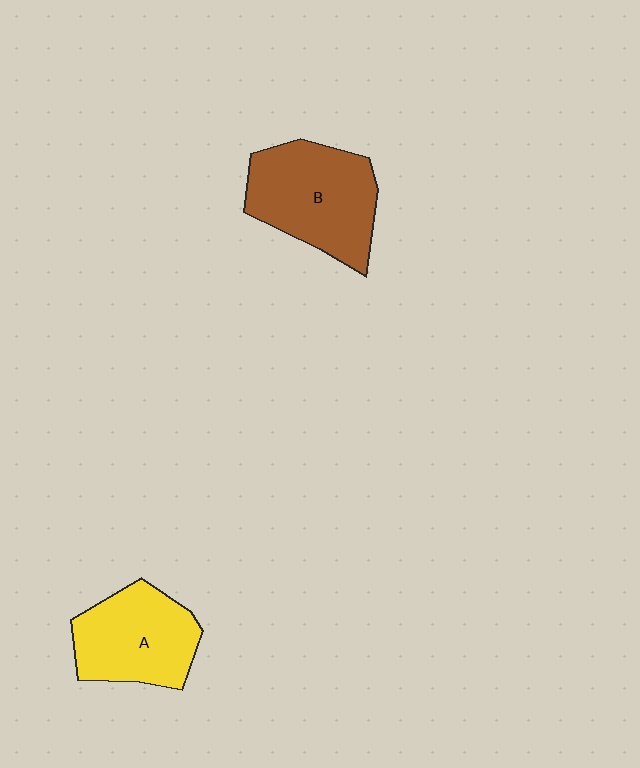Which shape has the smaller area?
Shape A (yellow).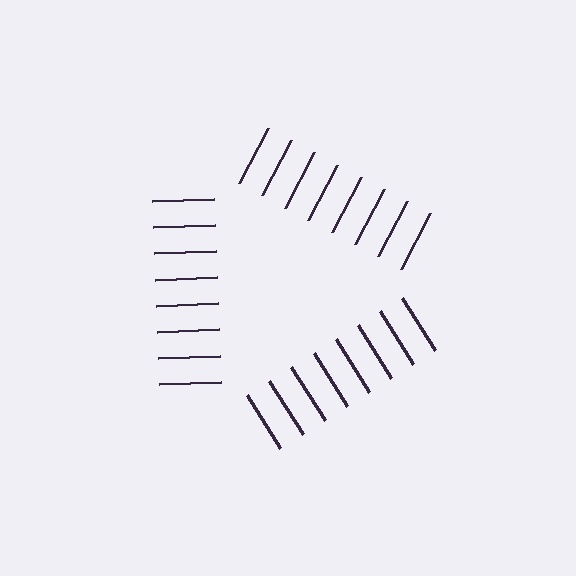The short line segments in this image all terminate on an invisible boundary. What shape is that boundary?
An illusory triangle — the line segments terminate on its edges but no continuous stroke is drawn.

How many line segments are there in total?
24 — 8 along each of the 3 edges.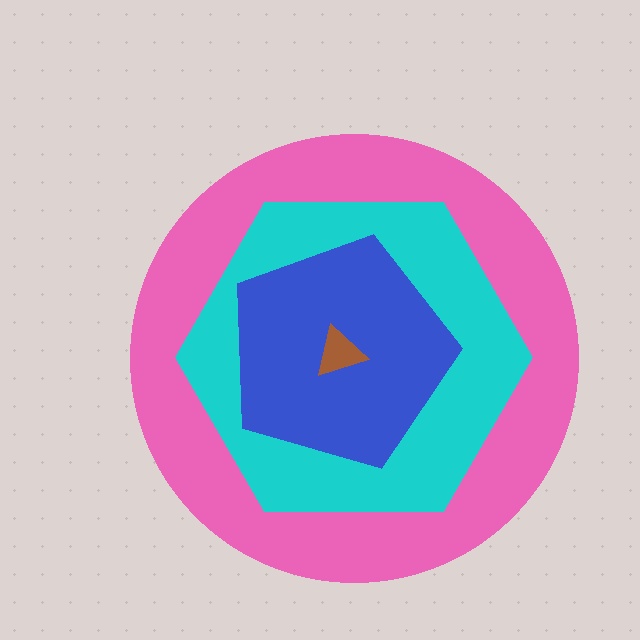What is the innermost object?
The brown triangle.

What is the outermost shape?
The pink circle.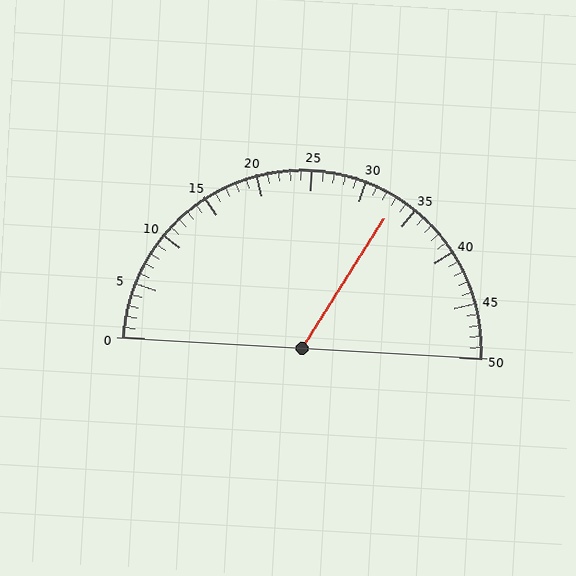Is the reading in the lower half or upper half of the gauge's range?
The reading is in the upper half of the range (0 to 50).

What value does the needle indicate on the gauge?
The needle indicates approximately 33.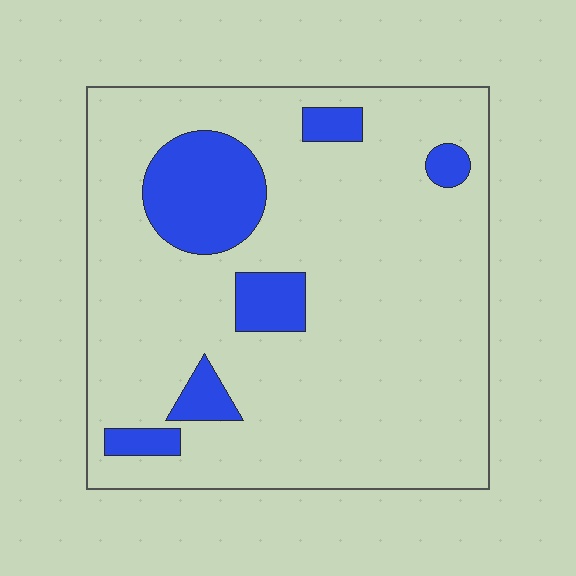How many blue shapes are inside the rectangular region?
6.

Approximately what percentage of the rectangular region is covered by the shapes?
Approximately 15%.